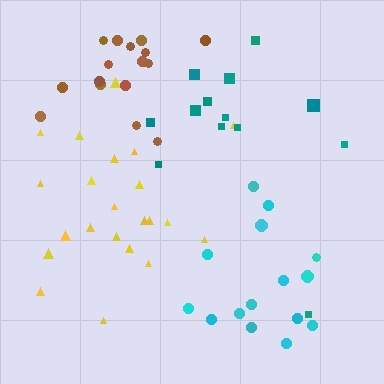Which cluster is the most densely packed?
Brown.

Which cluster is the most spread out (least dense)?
Teal.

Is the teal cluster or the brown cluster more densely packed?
Brown.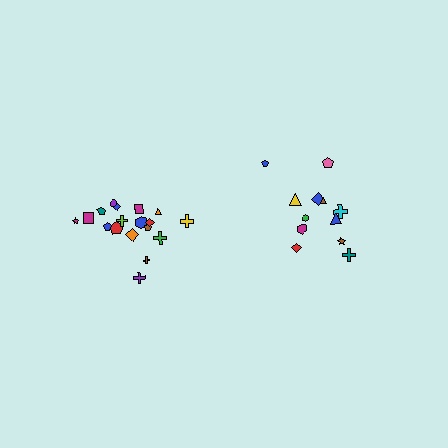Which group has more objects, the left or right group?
The left group.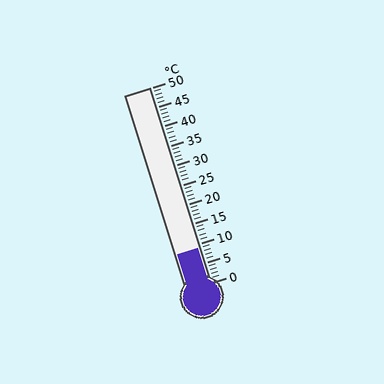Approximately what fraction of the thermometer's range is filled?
The thermometer is filled to approximately 20% of its range.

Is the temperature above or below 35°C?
The temperature is below 35°C.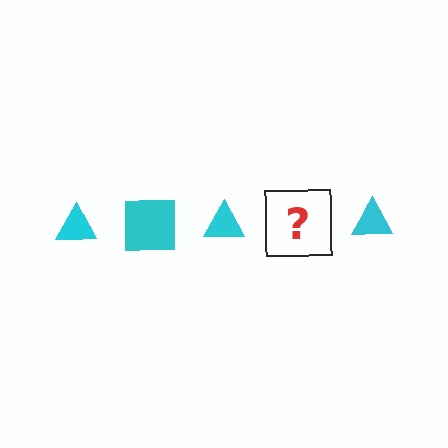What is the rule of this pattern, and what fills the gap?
The rule is that the pattern cycles through triangle, square shapes in cyan. The gap should be filled with a cyan square.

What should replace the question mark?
The question mark should be replaced with a cyan square.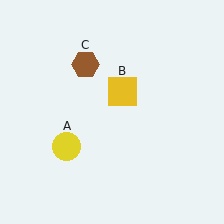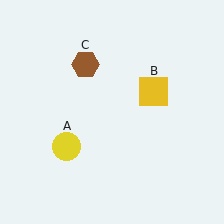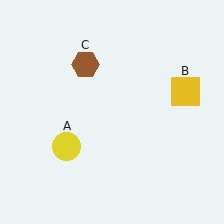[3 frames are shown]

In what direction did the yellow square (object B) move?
The yellow square (object B) moved right.